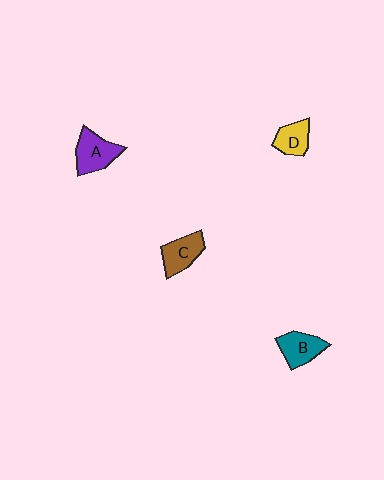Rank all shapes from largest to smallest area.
From largest to smallest: A (purple), C (brown), B (teal), D (yellow).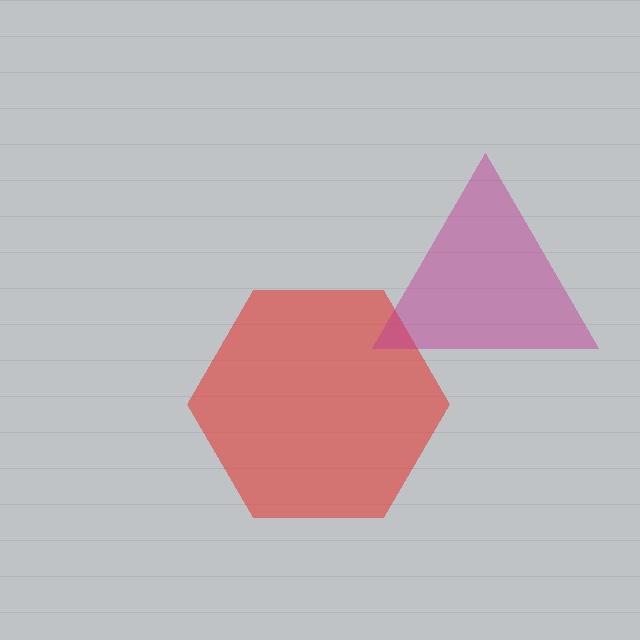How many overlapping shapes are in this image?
There are 2 overlapping shapes in the image.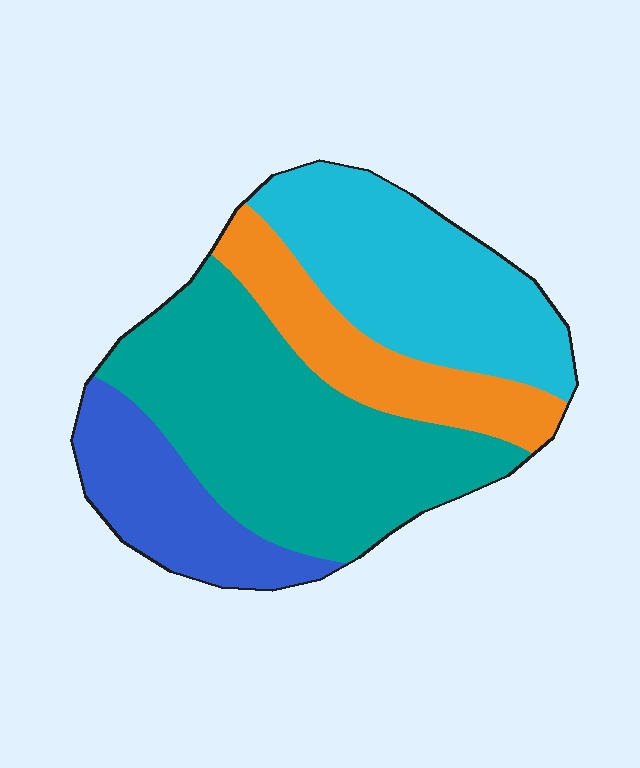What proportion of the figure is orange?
Orange takes up about one sixth (1/6) of the figure.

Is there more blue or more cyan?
Cyan.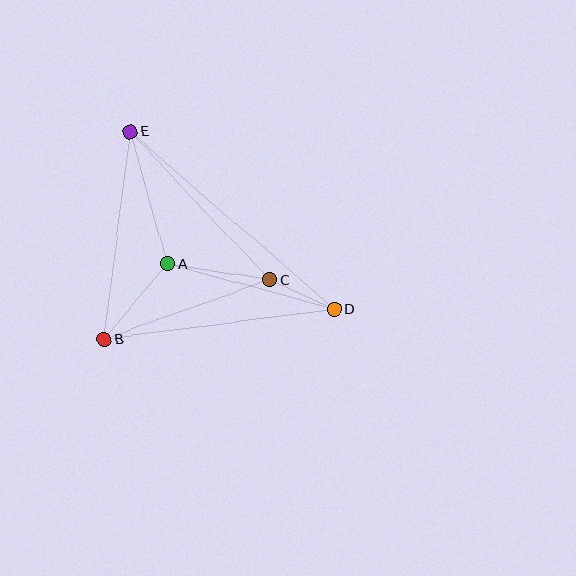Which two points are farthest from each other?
Points D and E are farthest from each other.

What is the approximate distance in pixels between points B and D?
The distance between B and D is approximately 232 pixels.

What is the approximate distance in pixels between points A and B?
The distance between A and B is approximately 99 pixels.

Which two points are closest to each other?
Points C and D are closest to each other.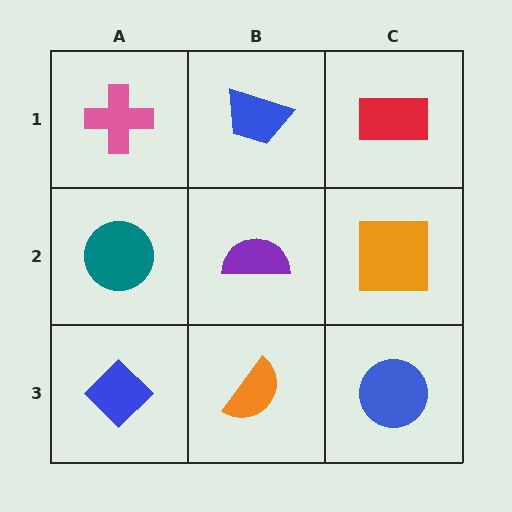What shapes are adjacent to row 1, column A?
A teal circle (row 2, column A), a blue trapezoid (row 1, column B).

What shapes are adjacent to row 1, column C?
An orange square (row 2, column C), a blue trapezoid (row 1, column B).